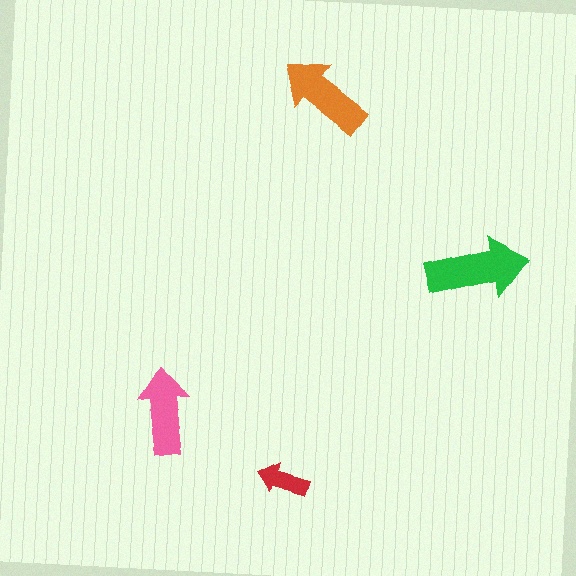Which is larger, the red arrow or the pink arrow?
The pink one.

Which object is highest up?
The orange arrow is topmost.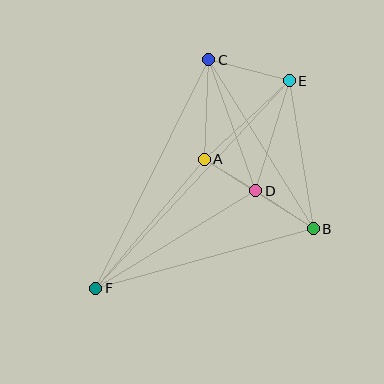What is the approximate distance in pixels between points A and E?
The distance between A and E is approximately 116 pixels.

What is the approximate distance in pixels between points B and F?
The distance between B and F is approximately 226 pixels.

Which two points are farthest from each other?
Points E and F are farthest from each other.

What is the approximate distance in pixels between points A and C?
The distance between A and C is approximately 100 pixels.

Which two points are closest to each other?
Points A and D are closest to each other.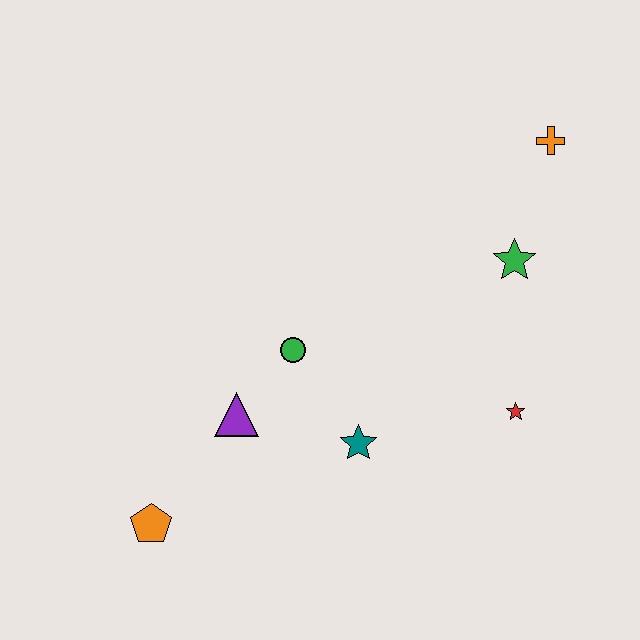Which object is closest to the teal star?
The green circle is closest to the teal star.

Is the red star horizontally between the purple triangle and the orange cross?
Yes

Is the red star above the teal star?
Yes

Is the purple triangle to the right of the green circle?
No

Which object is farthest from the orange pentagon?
The orange cross is farthest from the orange pentagon.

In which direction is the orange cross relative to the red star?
The orange cross is above the red star.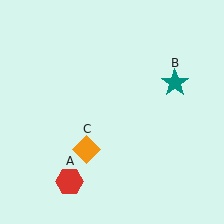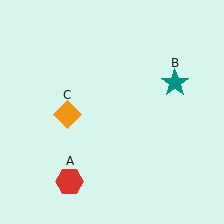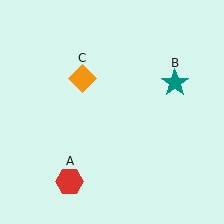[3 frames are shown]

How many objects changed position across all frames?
1 object changed position: orange diamond (object C).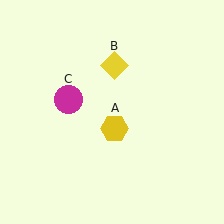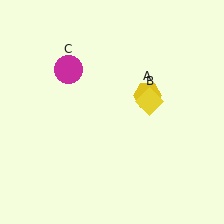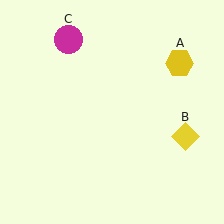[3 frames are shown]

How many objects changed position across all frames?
3 objects changed position: yellow hexagon (object A), yellow diamond (object B), magenta circle (object C).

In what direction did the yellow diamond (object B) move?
The yellow diamond (object B) moved down and to the right.